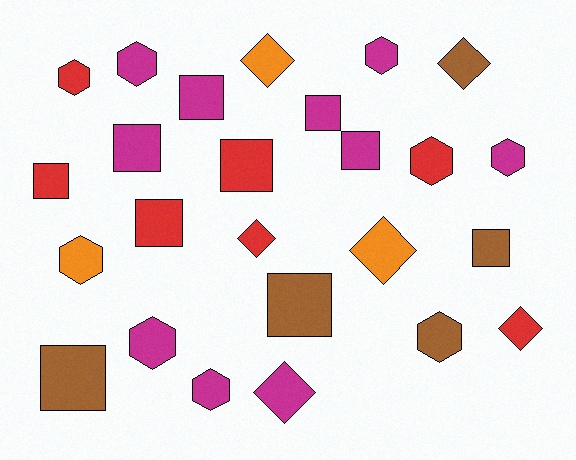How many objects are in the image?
There are 25 objects.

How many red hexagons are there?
There are 2 red hexagons.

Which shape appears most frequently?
Square, with 10 objects.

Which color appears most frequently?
Magenta, with 10 objects.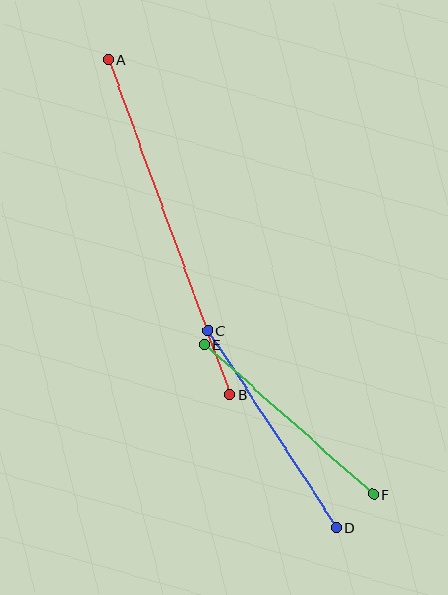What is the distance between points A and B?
The distance is approximately 357 pixels.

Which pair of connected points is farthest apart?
Points A and B are farthest apart.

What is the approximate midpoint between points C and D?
The midpoint is at approximately (272, 429) pixels.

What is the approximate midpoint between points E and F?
The midpoint is at approximately (289, 419) pixels.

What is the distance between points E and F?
The distance is approximately 226 pixels.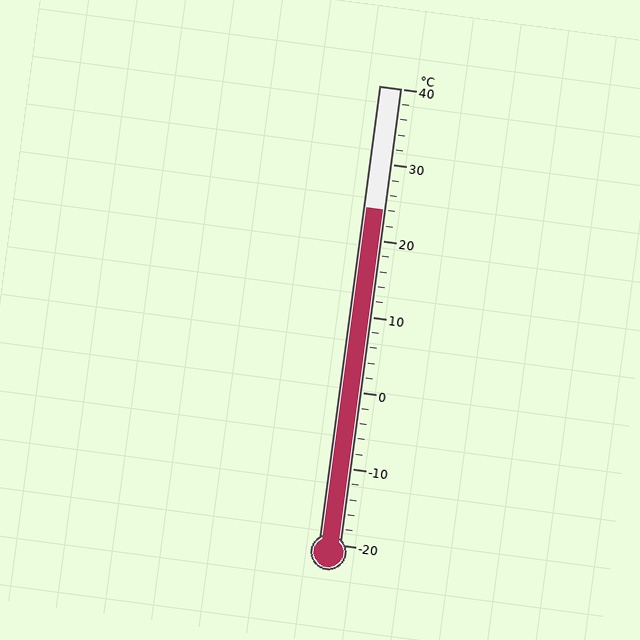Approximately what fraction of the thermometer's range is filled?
The thermometer is filled to approximately 75% of its range.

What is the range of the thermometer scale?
The thermometer scale ranges from -20°C to 40°C.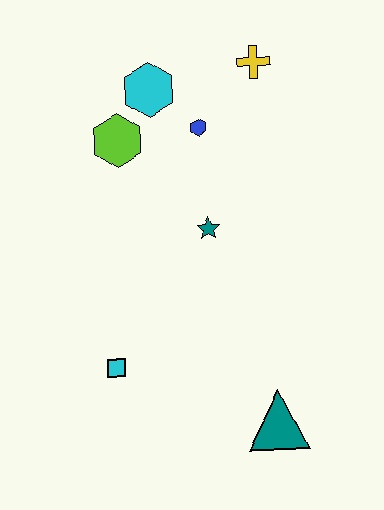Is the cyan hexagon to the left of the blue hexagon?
Yes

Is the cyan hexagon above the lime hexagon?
Yes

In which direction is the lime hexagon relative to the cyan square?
The lime hexagon is above the cyan square.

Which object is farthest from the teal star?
The teal triangle is farthest from the teal star.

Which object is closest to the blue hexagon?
The cyan hexagon is closest to the blue hexagon.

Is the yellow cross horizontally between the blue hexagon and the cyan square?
No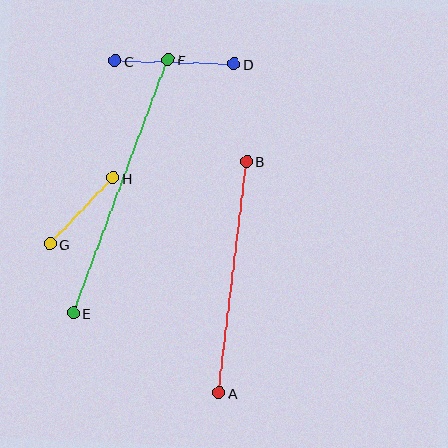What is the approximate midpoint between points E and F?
The midpoint is at approximately (121, 187) pixels.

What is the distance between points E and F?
The distance is approximately 271 pixels.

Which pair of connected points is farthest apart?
Points E and F are farthest apart.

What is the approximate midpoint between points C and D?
The midpoint is at approximately (175, 62) pixels.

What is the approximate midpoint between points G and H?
The midpoint is at approximately (81, 211) pixels.